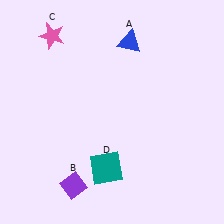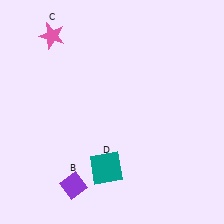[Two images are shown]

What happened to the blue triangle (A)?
The blue triangle (A) was removed in Image 2. It was in the top-right area of Image 1.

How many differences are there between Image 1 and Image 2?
There is 1 difference between the two images.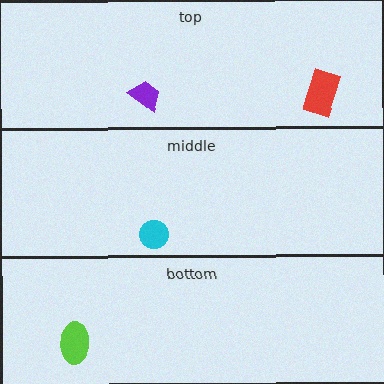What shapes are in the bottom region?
The lime ellipse.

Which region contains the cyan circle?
The middle region.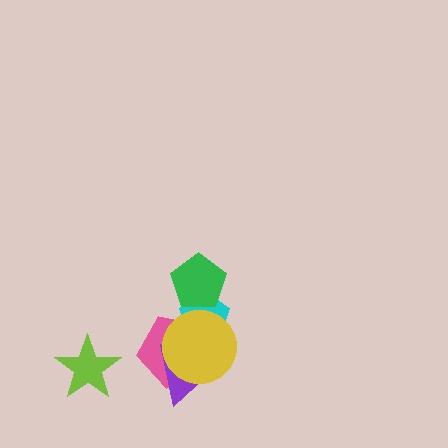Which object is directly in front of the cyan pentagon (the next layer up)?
The green pentagon is directly in front of the cyan pentagon.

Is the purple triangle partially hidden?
Yes, it is partially covered by another shape.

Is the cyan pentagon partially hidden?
Yes, it is partially covered by another shape.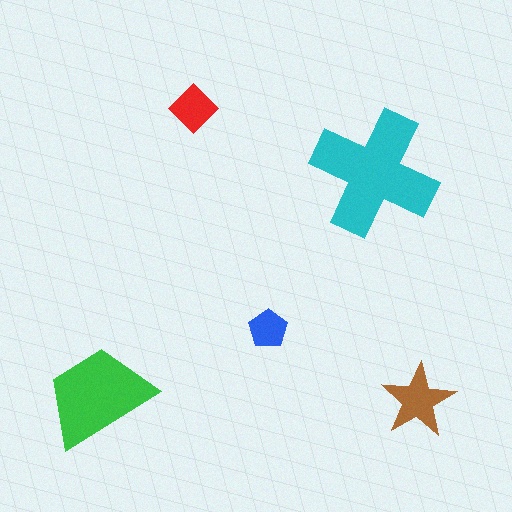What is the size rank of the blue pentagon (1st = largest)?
5th.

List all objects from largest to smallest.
The cyan cross, the green trapezoid, the brown star, the red diamond, the blue pentagon.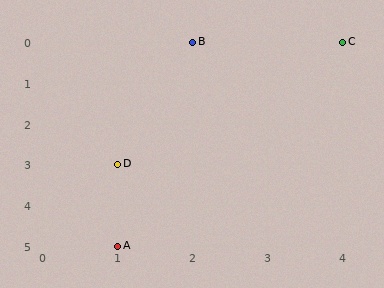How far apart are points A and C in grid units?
Points A and C are 3 columns and 5 rows apart (about 5.8 grid units diagonally).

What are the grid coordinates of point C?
Point C is at grid coordinates (4, 0).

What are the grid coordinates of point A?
Point A is at grid coordinates (1, 5).